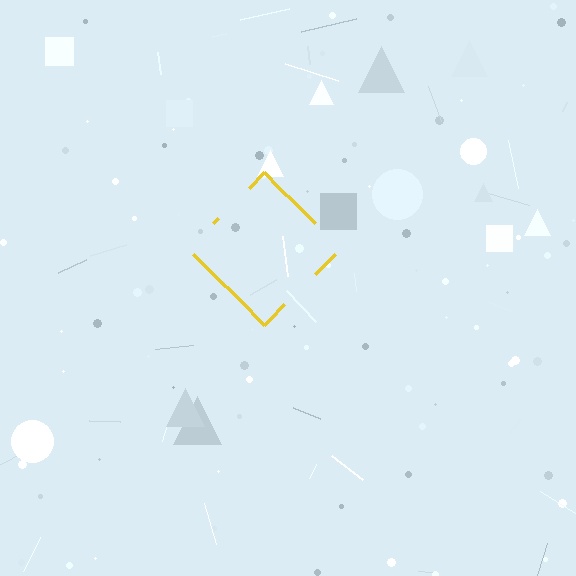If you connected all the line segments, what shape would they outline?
They would outline a diamond.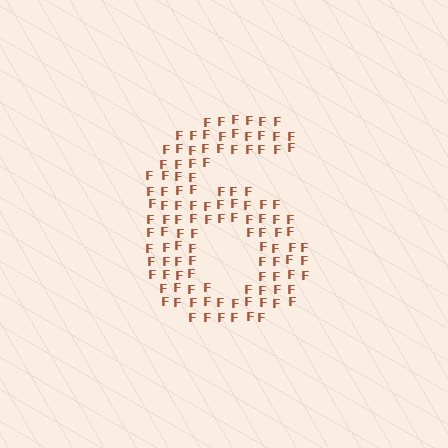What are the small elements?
The small elements are letter F's.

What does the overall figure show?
The overall figure shows the digit 6.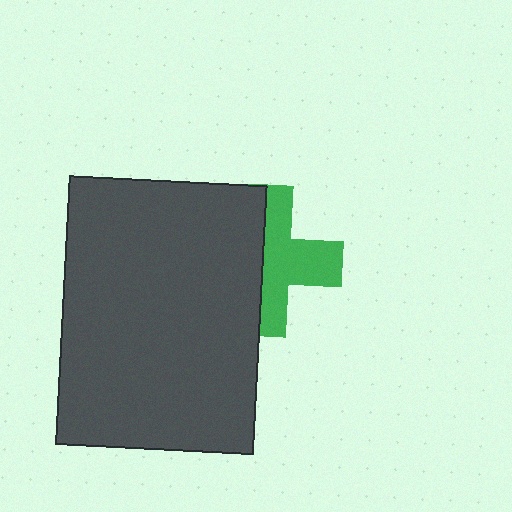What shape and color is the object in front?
The object in front is a dark gray rectangle.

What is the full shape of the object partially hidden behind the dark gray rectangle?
The partially hidden object is a green cross.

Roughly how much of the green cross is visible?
About half of it is visible (roughly 55%).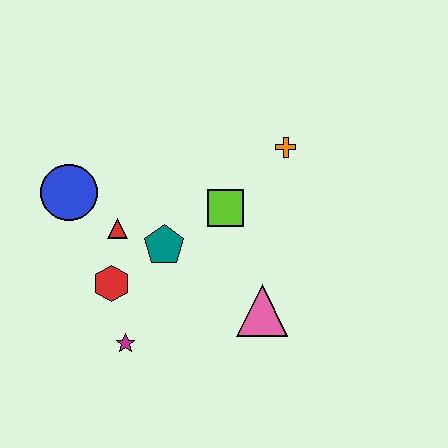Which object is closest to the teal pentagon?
The red triangle is closest to the teal pentagon.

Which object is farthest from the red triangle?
The orange cross is farthest from the red triangle.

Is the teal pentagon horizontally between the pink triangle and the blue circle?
Yes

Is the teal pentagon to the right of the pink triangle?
No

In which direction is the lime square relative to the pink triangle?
The lime square is above the pink triangle.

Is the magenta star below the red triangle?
Yes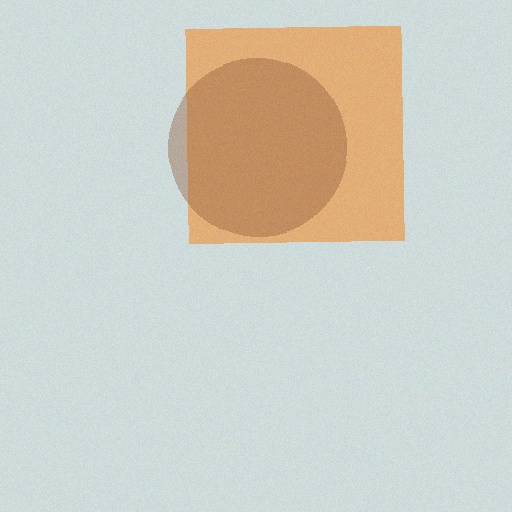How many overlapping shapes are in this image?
There are 2 overlapping shapes in the image.